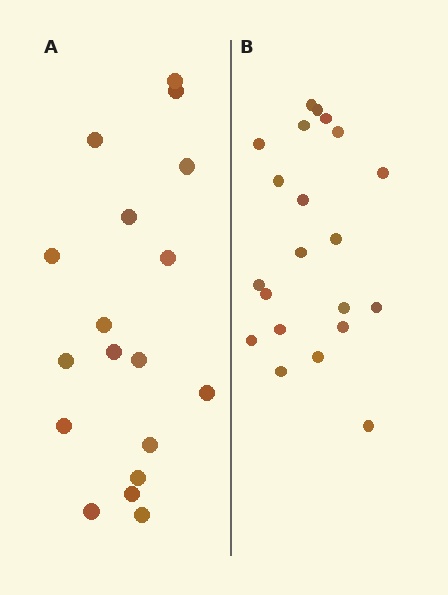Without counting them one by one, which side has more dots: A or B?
Region B (the right region) has more dots.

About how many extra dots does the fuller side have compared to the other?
Region B has just a few more — roughly 2 or 3 more dots than region A.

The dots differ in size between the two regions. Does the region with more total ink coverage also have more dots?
No. Region A has more total ink coverage because its dots are larger, but region B actually contains more individual dots. Total area can be misleading — the number of items is what matters here.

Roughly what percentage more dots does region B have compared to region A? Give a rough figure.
About 15% more.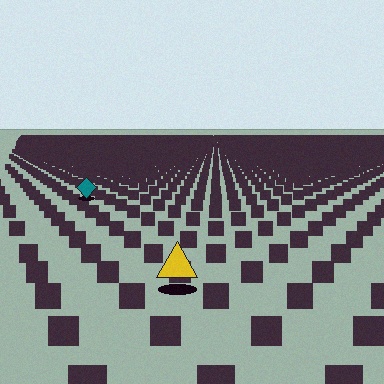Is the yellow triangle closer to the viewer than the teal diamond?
Yes. The yellow triangle is closer — you can tell from the texture gradient: the ground texture is coarser near it.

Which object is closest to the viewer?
The yellow triangle is closest. The texture marks near it are larger and more spread out.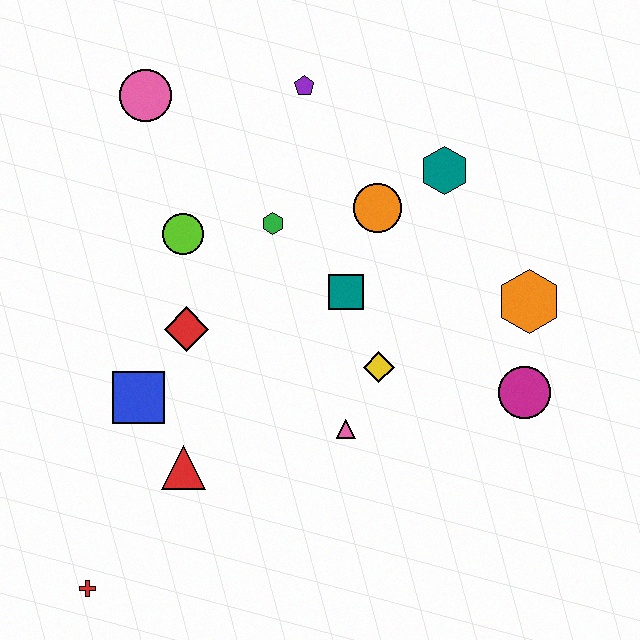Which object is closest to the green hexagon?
The lime circle is closest to the green hexagon.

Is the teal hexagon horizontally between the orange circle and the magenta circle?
Yes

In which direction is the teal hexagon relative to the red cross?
The teal hexagon is above the red cross.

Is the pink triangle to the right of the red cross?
Yes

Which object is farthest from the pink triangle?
The pink circle is farthest from the pink triangle.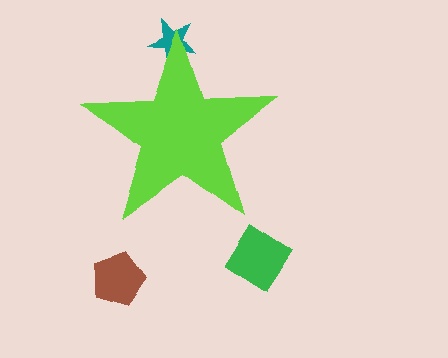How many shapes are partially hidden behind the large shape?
1 shape is partially hidden.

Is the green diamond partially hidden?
No, the green diamond is fully visible.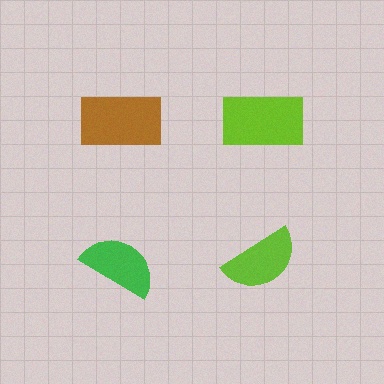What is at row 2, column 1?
A green semicircle.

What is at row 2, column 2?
A lime semicircle.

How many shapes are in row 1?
2 shapes.